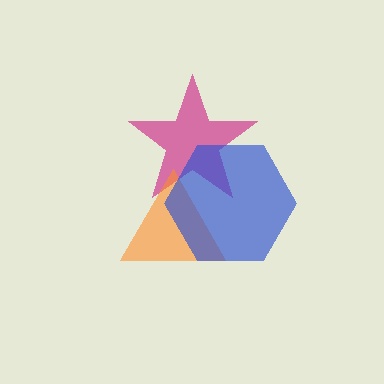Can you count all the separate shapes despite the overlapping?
Yes, there are 3 separate shapes.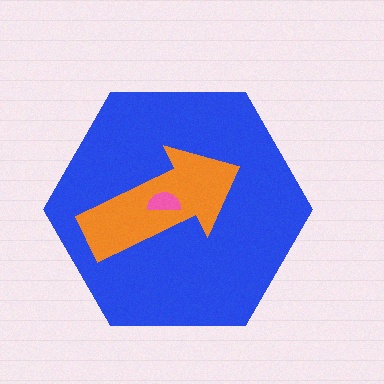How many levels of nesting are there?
3.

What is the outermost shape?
The blue hexagon.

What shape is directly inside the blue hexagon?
The orange arrow.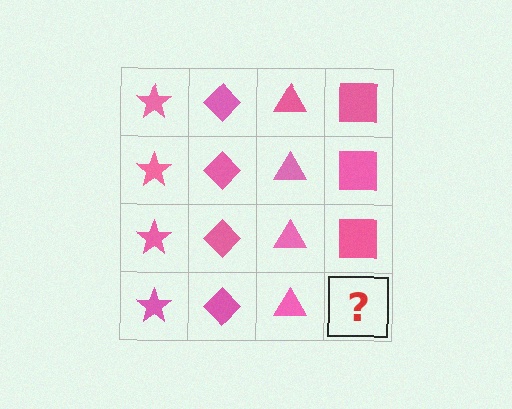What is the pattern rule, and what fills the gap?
The rule is that each column has a consistent shape. The gap should be filled with a pink square.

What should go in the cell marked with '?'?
The missing cell should contain a pink square.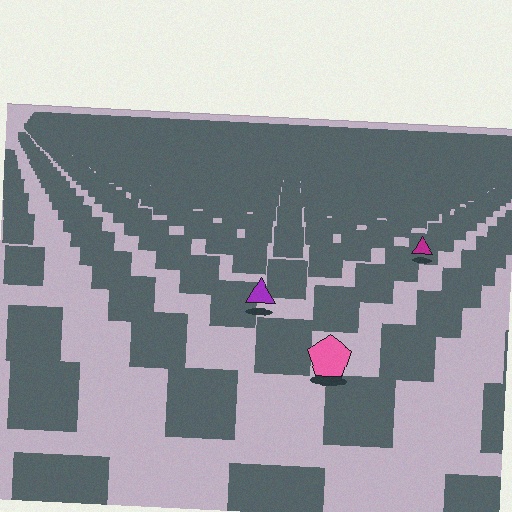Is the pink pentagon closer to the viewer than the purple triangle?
Yes. The pink pentagon is closer — you can tell from the texture gradient: the ground texture is coarser near it.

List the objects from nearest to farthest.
From nearest to farthest: the pink pentagon, the purple triangle, the magenta triangle.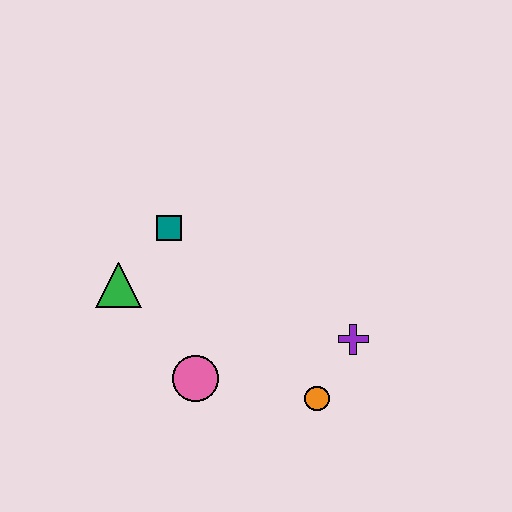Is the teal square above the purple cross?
Yes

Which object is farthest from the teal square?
The orange circle is farthest from the teal square.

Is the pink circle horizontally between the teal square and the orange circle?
Yes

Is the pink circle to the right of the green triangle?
Yes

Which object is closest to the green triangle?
The teal square is closest to the green triangle.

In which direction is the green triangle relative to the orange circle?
The green triangle is to the left of the orange circle.